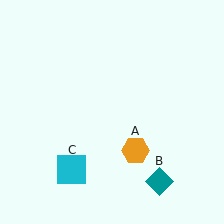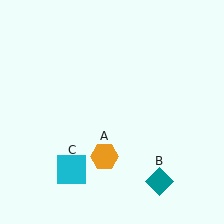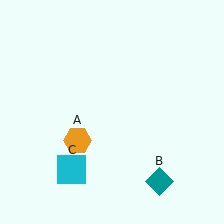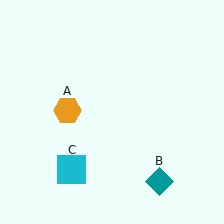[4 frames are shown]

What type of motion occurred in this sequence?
The orange hexagon (object A) rotated clockwise around the center of the scene.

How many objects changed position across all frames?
1 object changed position: orange hexagon (object A).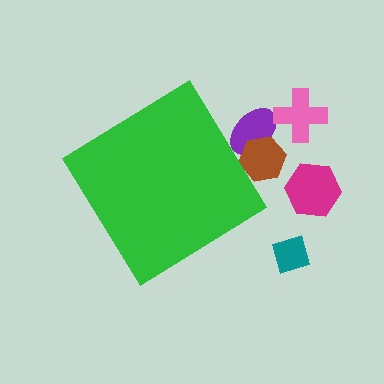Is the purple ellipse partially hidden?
Yes, the purple ellipse is partially hidden behind the green diamond.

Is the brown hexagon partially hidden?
Yes, the brown hexagon is partially hidden behind the green diamond.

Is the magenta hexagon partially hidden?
No, the magenta hexagon is fully visible.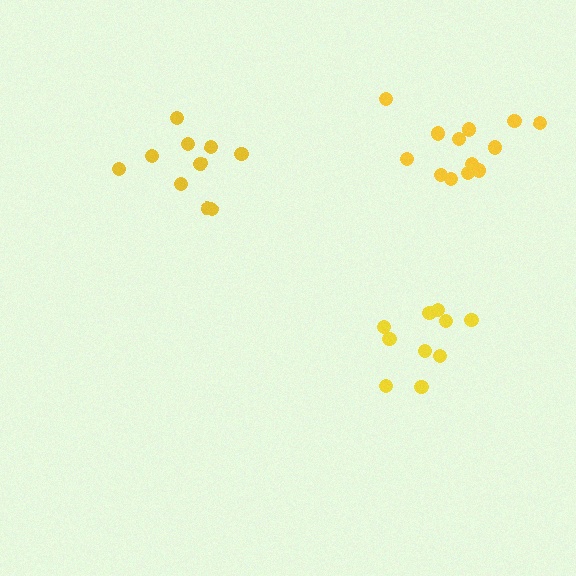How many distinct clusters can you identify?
There are 3 distinct clusters.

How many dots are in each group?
Group 1: 10 dots, Group 2: 13 dots, Group 3: 10 dots (33 total).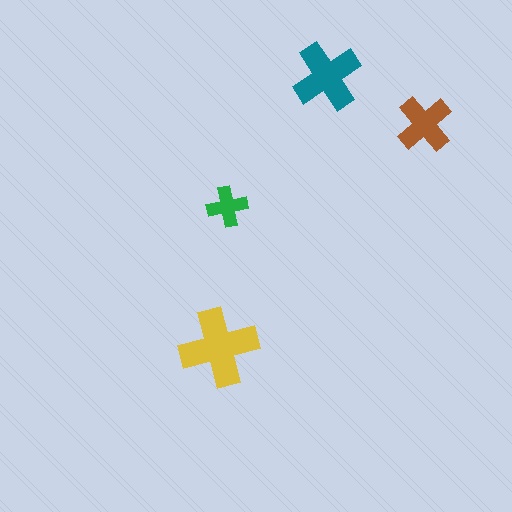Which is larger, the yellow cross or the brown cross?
The yellow one.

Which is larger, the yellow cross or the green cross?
The yellow one.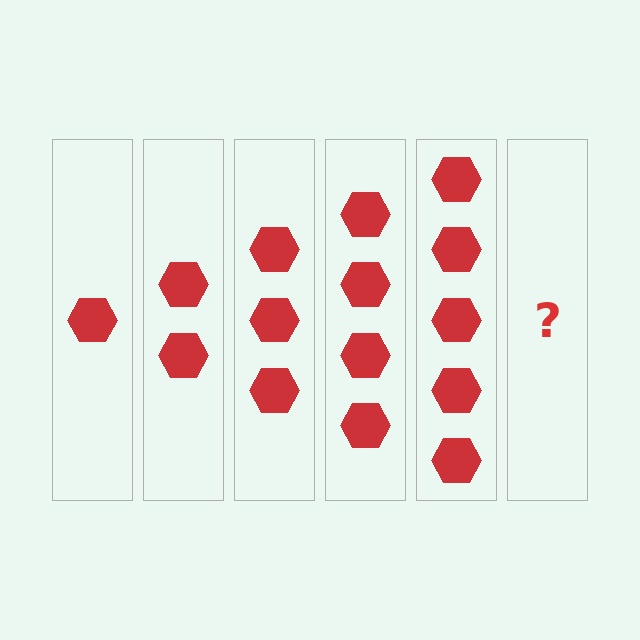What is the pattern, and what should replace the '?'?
The pattern is that each step adds one more hexagon. The '?' should be 6 hexagons.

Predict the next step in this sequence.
The next step is 6 hexagons.